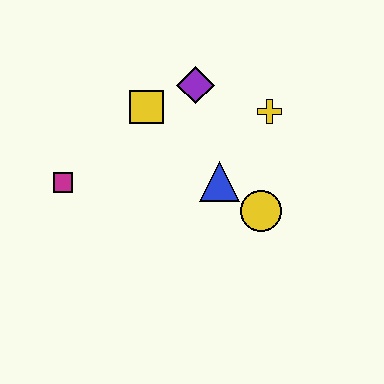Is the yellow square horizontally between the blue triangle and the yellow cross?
No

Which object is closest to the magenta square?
The yellow square is closest to the magenta square.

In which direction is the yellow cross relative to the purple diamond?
The yellow cross is to the right of the purple diamond.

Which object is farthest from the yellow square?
The yellow circle is farthest from the yellow square.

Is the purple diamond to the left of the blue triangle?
Yes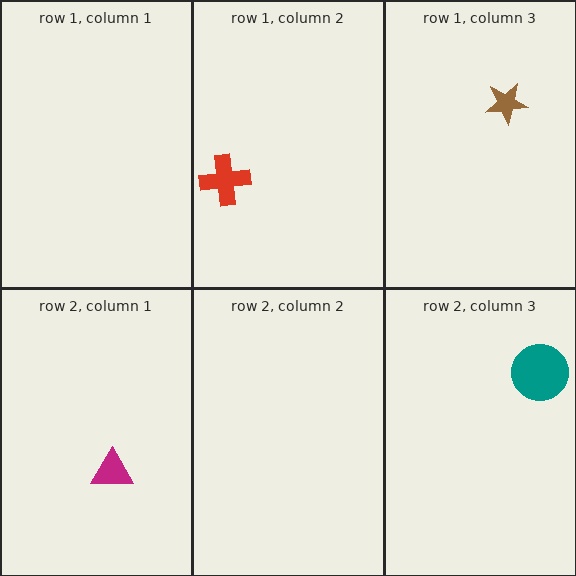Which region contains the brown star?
The row 1, column 3 region.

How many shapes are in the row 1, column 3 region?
1.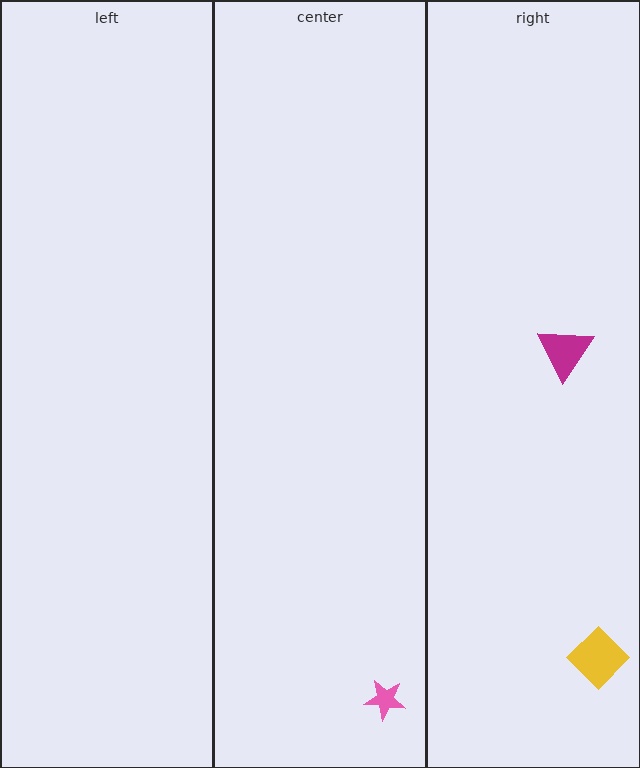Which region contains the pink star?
The center region.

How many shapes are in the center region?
1.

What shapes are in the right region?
The yellow diamond, the magenta triangle.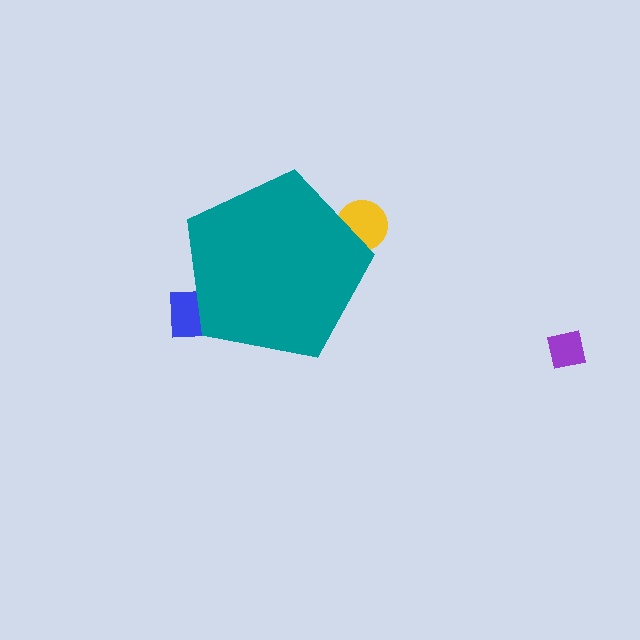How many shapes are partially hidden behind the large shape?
2 shapes are partially hidden.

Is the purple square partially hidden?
No, the purple square is fully visible.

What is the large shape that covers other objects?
A teal pentagon.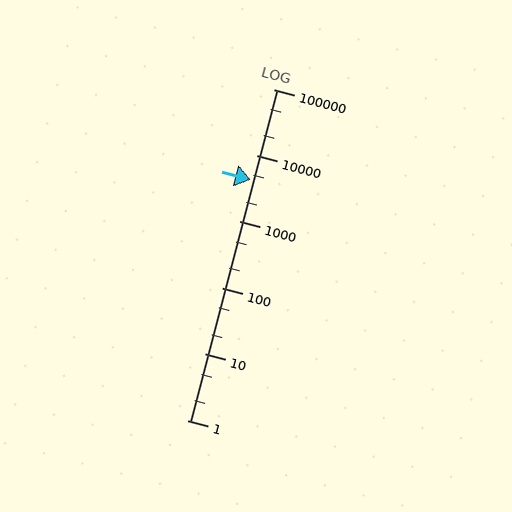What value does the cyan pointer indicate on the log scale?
The pointer indicates approximately 4300.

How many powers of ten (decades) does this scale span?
The scale spans 5 decades, from 1 to 100000.